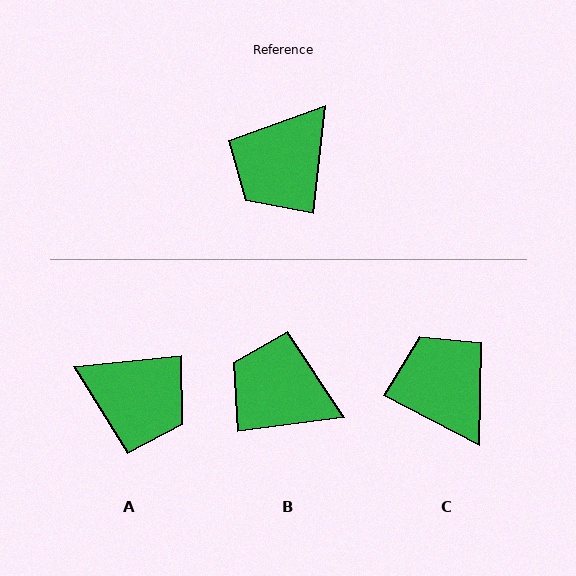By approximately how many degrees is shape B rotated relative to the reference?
Approximately 77 degrees clockwise.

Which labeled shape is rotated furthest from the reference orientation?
C, about 111 degrees away.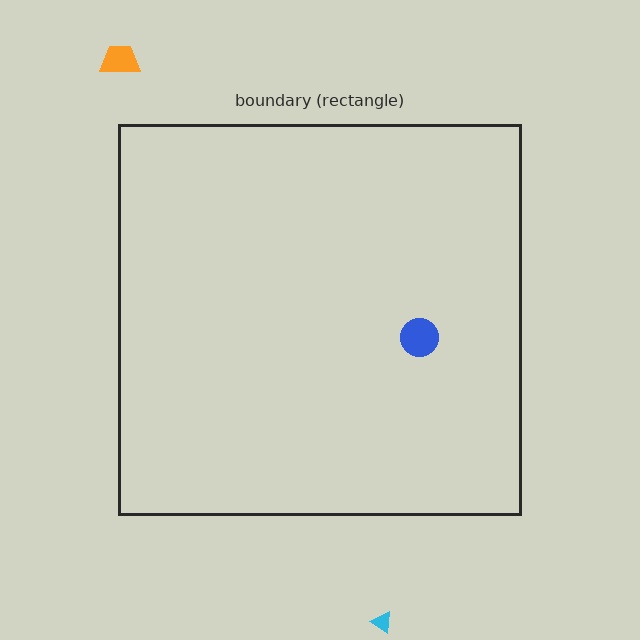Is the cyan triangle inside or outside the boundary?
Outside.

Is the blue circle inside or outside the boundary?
Inside.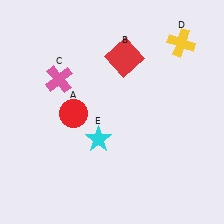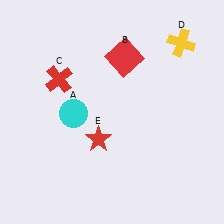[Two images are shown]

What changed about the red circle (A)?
In Image 1, A is red. In Image 2, it changed to cyan.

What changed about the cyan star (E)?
In Image 1, E is cyan. In Image 2, it changed to red.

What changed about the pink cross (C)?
In Image 1, C is pink. In Image 2, it changed to red.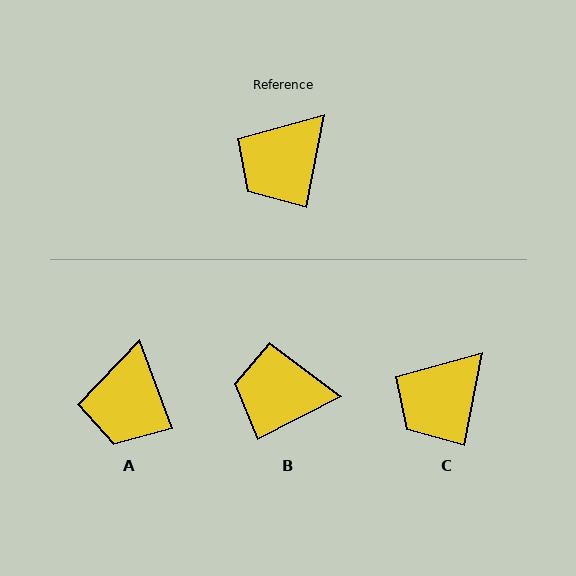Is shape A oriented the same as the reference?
No, it is off by about 31 degrees.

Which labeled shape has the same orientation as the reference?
C.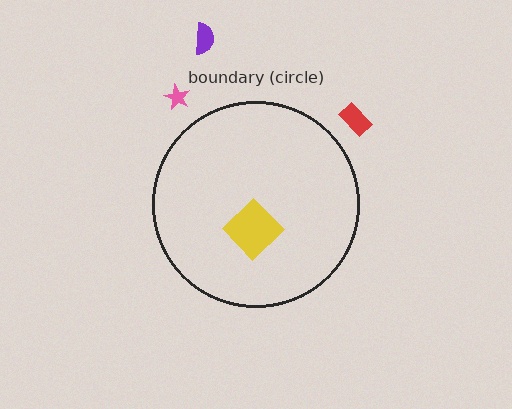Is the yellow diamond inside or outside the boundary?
Inside.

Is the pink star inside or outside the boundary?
Outside.